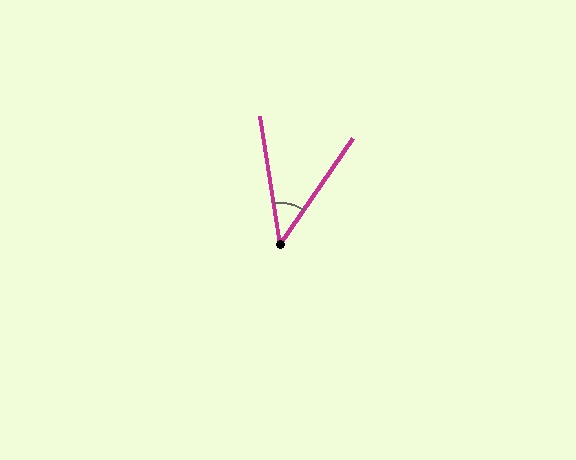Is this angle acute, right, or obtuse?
It is acute.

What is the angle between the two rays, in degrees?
Approximately 43 degrees.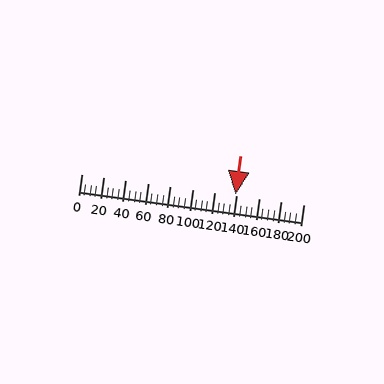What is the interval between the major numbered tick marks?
The major tick marks are spaced 20 units apart.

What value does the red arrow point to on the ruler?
The red arrow points to approximately 139.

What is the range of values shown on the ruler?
The ruler shows values from 0 to 200.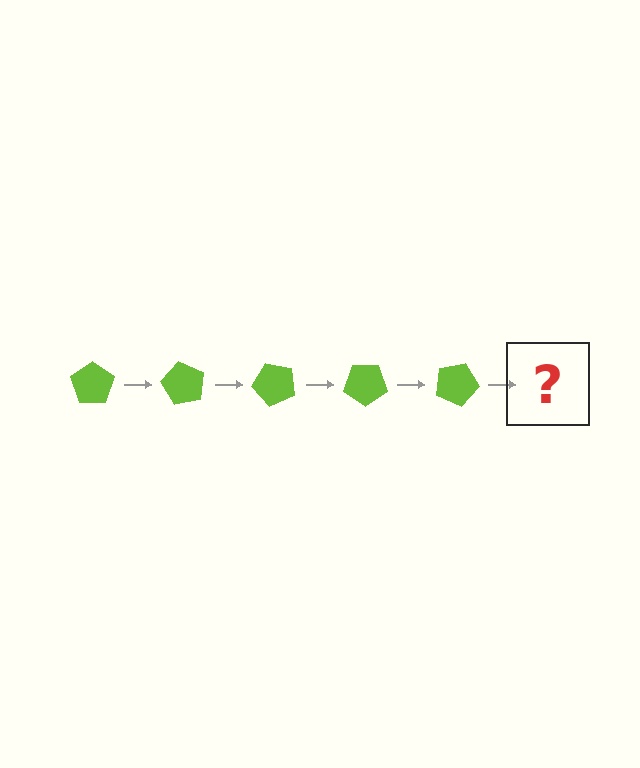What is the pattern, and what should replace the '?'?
The pattern is that the pentagon rotates 60 degrees each step. The '?' should be a lime pentagon rotated 300 degrees.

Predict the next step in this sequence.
The next step is a lime pentagon rotated 300 degrees.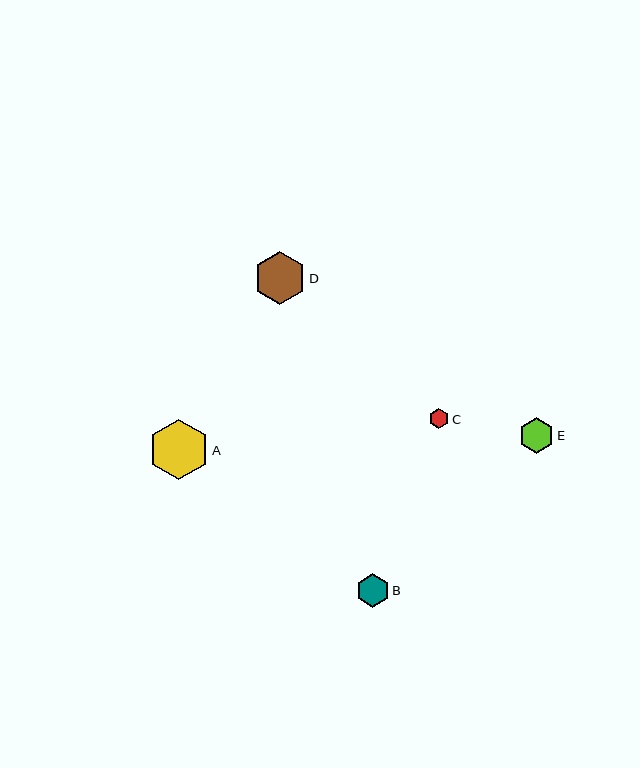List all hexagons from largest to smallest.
From largest to smallest: A, D, E, B, C.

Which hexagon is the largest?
Hexagon A is the largest with a size of approximately 60 pixels.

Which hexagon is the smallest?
Hexagon C is the smallest with a size of approximately 20 pixels.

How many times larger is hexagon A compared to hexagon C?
Hexagon A is approximately 3.0 times the size of hexagon C.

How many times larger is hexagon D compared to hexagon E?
Hexagon D is approximately 1.5 times the size of hexagon E.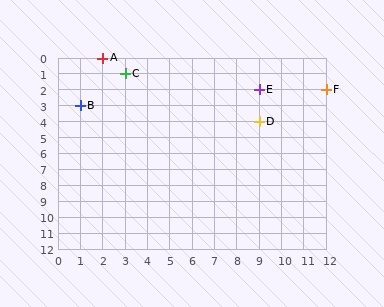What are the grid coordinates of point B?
Point B is at grid coordinates (1, 3).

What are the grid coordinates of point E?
Point E is at grid coordinates (9, 2).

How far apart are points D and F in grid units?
Points D and F are 3 columns and 2 rows apart (about 3.6 grid units diagonally).